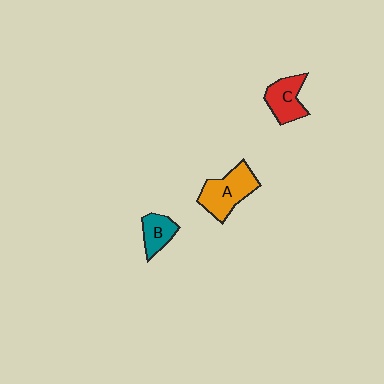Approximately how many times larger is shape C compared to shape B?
Approximately 1.3 times.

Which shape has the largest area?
Shape A (orange).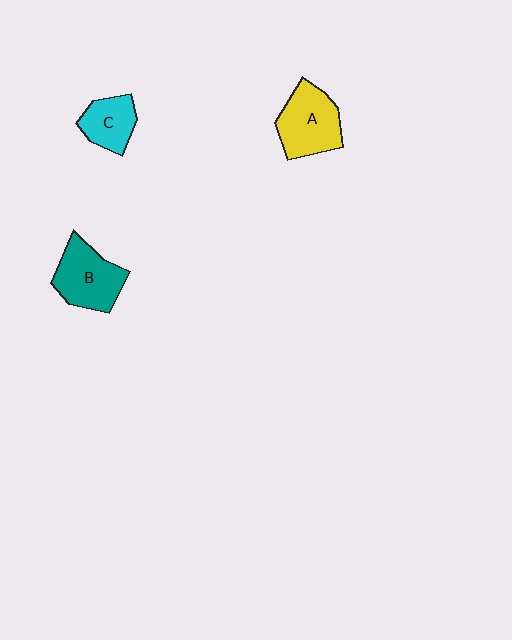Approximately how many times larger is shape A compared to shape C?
Approximately 1.5 times.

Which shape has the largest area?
Shape A (yellow).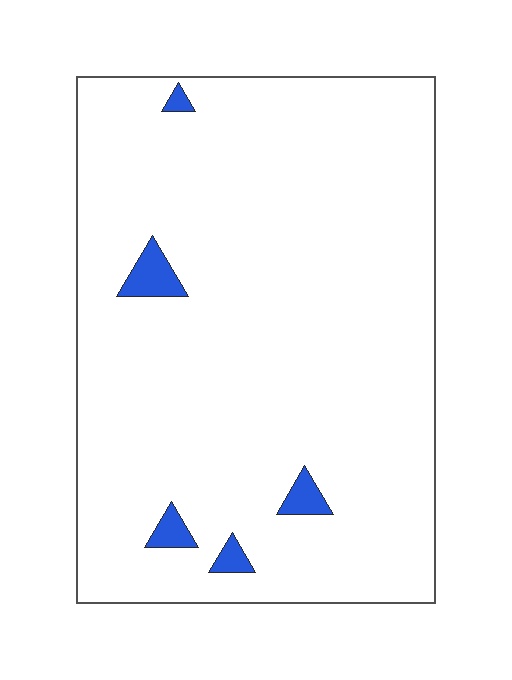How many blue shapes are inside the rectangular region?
5.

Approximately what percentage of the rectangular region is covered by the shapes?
Approximately 5%.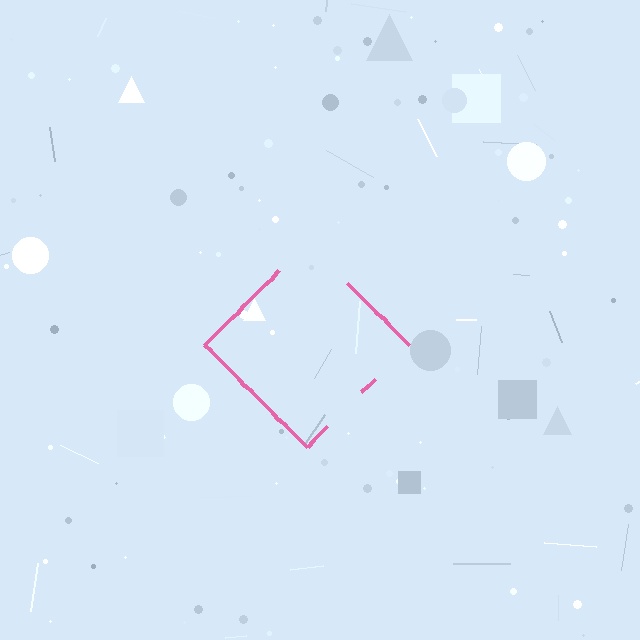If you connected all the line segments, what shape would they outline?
They would outline a diamond.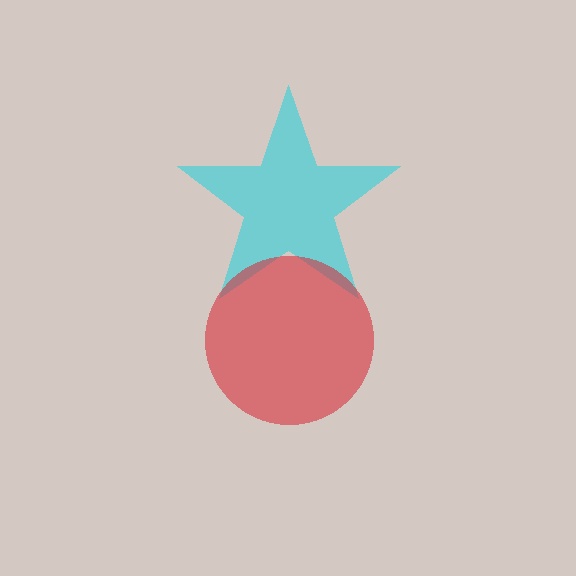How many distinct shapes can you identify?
There are 2 distinct shapes: a cyan star, a red circle.